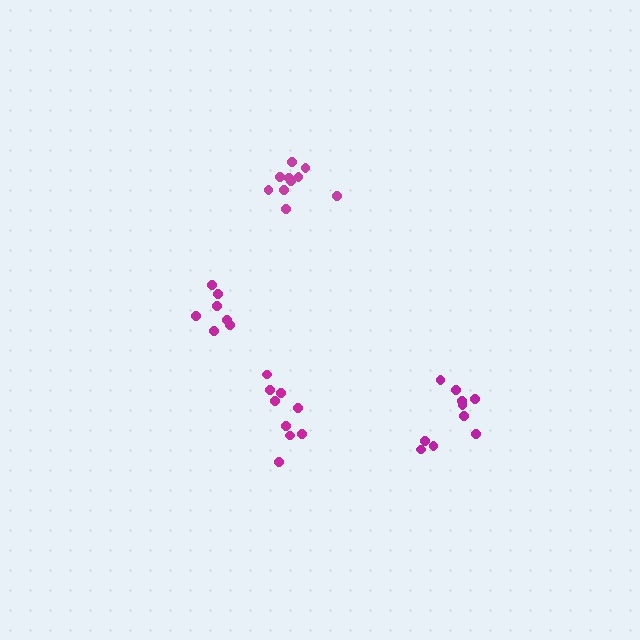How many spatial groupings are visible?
There are 4 spatial groupings.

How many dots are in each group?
Group 1: 10 dots, Group 2: 9 dots, Group 3: 10 dots, Group 4: 7 dots (36 total).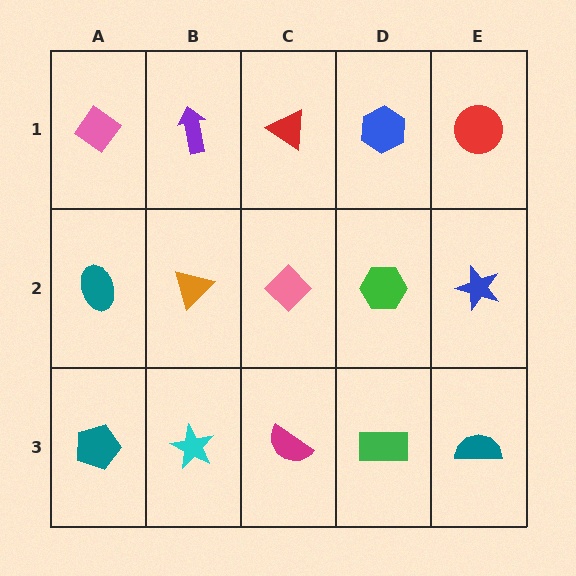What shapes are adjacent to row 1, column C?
A pink diamond (row 2, column C), a purple arrow (row 1, column B), a blue hexagon (row 1, column D).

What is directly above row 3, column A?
A teal ellipse.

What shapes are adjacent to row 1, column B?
An orange triangle (row 2, column B), a pink diamond (row 1, column A), a red triangle (row 1, column C).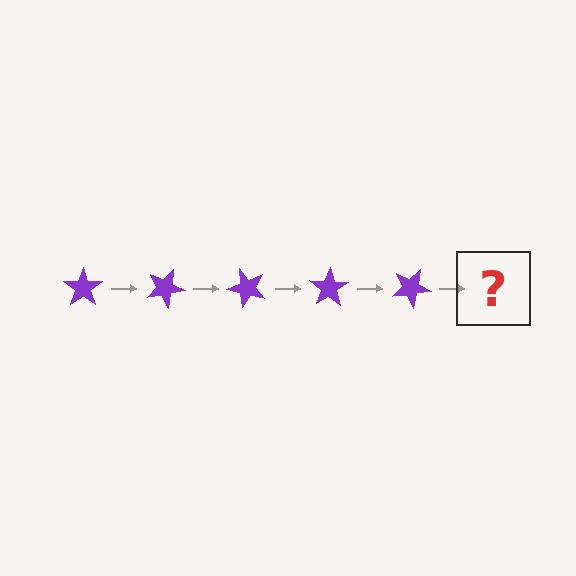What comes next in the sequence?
The next element should be a purple star rotated 125 degrees.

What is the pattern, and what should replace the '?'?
The pattern is that the star rotates 25 degrees each step. The '?' should be a purple star rotated 125 degrees.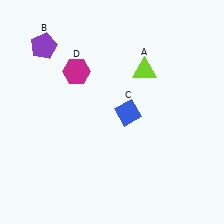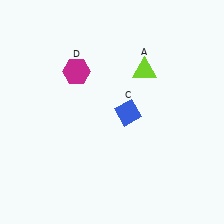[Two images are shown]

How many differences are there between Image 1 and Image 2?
There is 1 difference between the two images.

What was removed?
The purple pentagon (B) was removed in Image 2.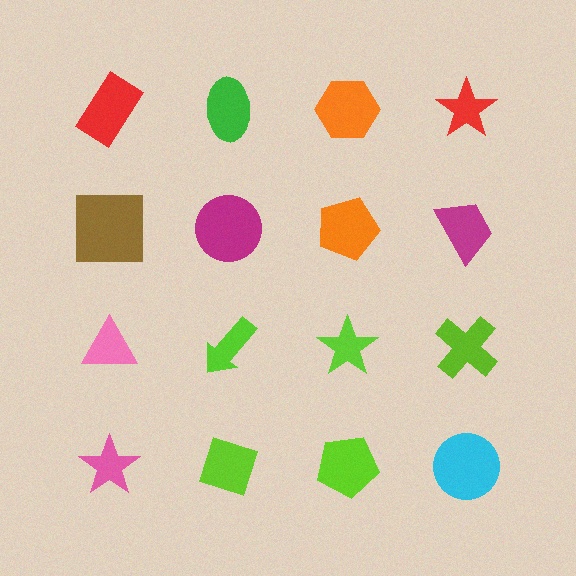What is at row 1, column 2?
A green ellipse.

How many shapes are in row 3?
4 shapes.